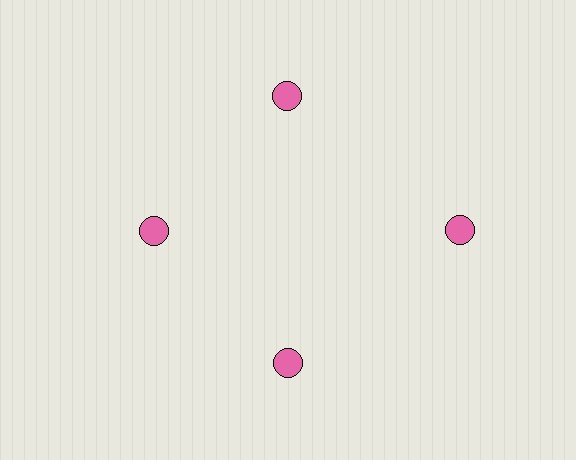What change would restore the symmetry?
The symmetry would be restored by moving it inward, back onto the ring so that all 4 circles sit at equal angles and equal distance from the center.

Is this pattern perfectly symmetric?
No. The 4 pink circles are arranged in a ring, but one element near the 3 o'clock position is pushed outward from the center, breaking the 4-fold rotational symmetry.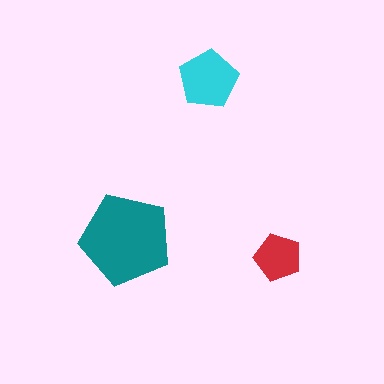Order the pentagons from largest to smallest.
the teal one, the cyan one, the red one.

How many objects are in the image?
There are 3 objects in the image.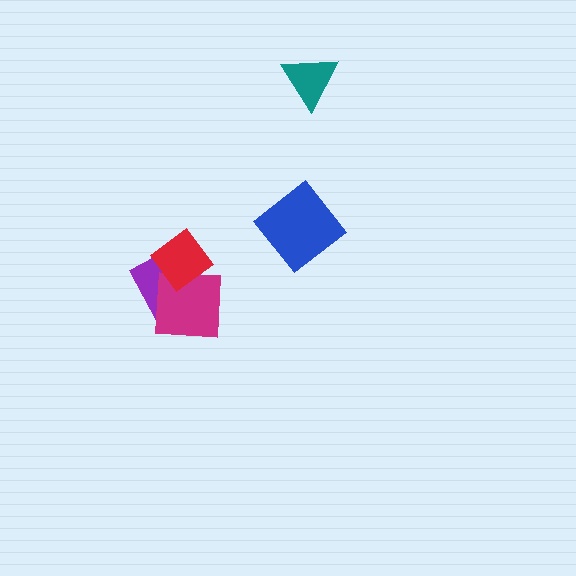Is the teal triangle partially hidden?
No, no other shape covers it.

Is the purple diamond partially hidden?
Yes, it is partially covered by another shape.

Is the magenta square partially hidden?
Yes, it is partially covered by another shape.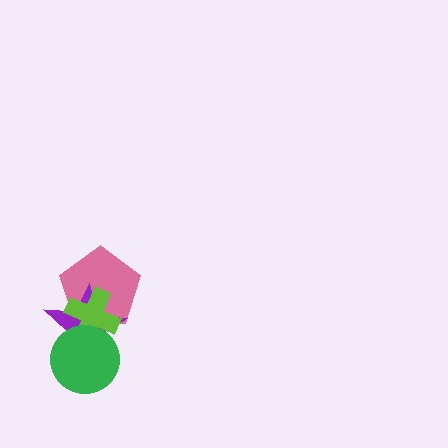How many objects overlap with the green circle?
2 objects overlap with the green circle.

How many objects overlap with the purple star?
3 objects overlap with the purple star.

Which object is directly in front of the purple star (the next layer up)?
The lime cross is directly in front of the purple star.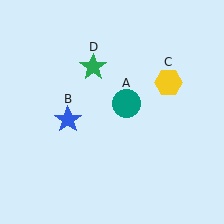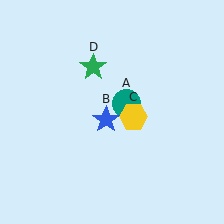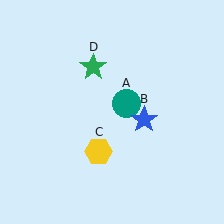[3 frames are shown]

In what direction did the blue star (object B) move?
The blue star (object B) moved right.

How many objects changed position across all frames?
2 objects changed position: blue star (object B), yellow hexagon (object C).